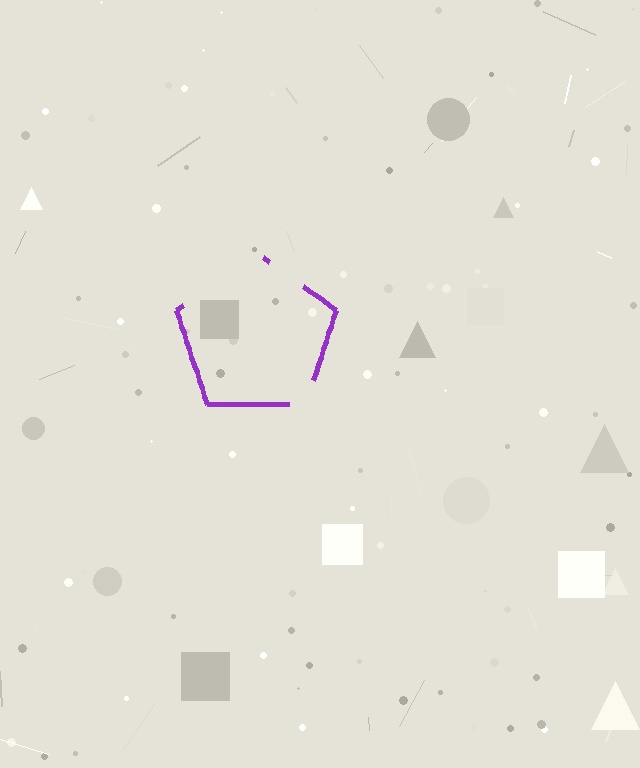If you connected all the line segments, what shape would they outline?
They would outline a pentagon.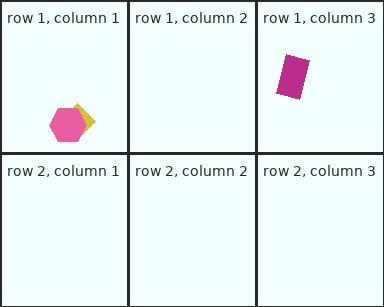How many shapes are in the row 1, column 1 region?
2.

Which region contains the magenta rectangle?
The row 1, column 3 region.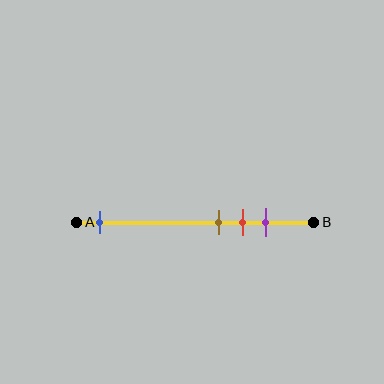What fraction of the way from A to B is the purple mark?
The purple mark is approximately 80% (0.8) of the way from A to B.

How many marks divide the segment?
There are 4 marks dividing the segment.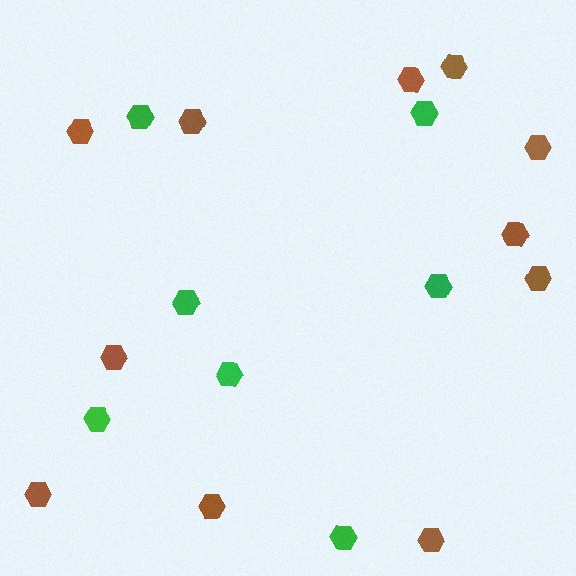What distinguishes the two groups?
There are 2 groups: one group of green hexagons (7) and one group of brown hexagons (11).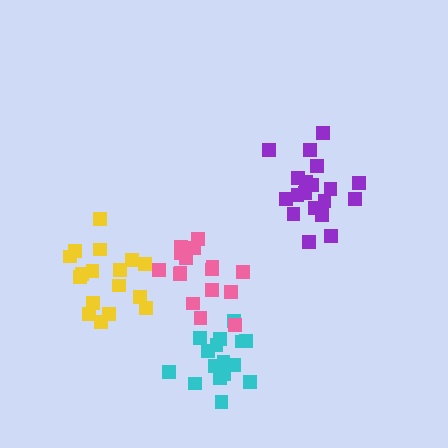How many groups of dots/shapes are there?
There are 4 groups.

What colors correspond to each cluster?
The clusters are colored: cyan, yellow, pink, purple.